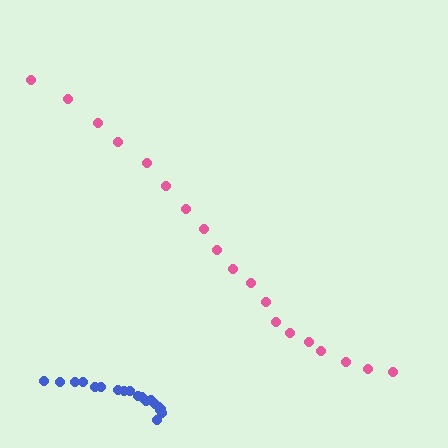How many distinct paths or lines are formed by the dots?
There are 2 distinct paths.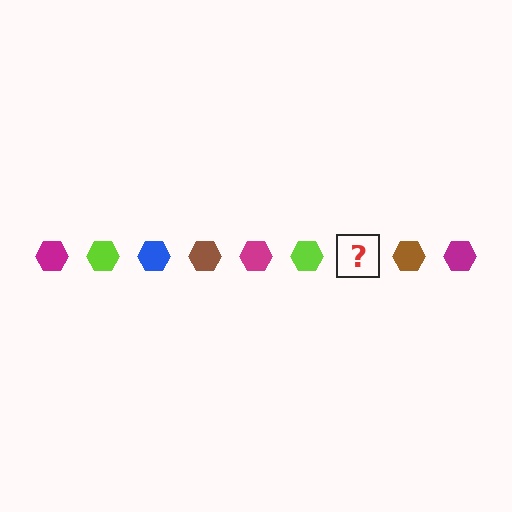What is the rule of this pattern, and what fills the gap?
The rule is that the pattern cycles through magenta, lime, blue, brown hexagons. The gap should be filled with a blue hexagon.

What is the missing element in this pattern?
The missing element is a blue hexagon.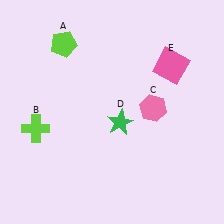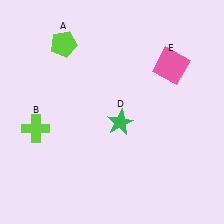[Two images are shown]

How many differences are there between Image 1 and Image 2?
There is 1 difference between the two images.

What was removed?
The pink hexagon (C) was removed in Image 2.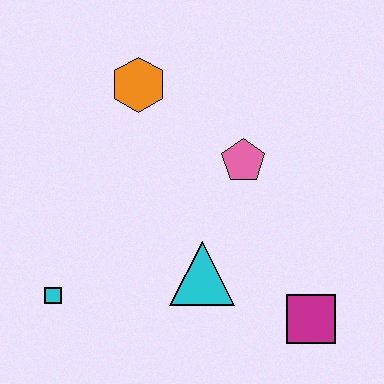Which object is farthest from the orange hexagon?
The magenta square is farthest from the orange hexagon.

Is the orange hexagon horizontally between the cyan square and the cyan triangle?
Yes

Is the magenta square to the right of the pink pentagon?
Yes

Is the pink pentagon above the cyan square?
Yes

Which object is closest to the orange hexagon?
The pink pentagon is closest to the orange hexagon.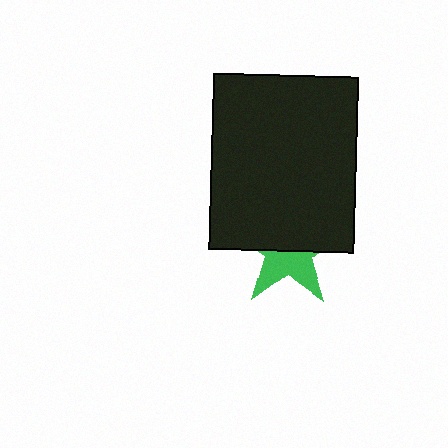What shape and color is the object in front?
The object in front is a black rectangle.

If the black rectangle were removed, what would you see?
You would see the complete green star.